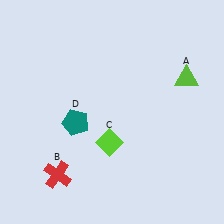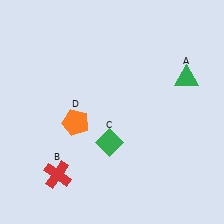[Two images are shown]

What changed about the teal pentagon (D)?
In Image 1, D is teal. In Image 2, it changed to orange.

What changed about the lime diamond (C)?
In Image 1, C is lime. In Image 2, it changed to green.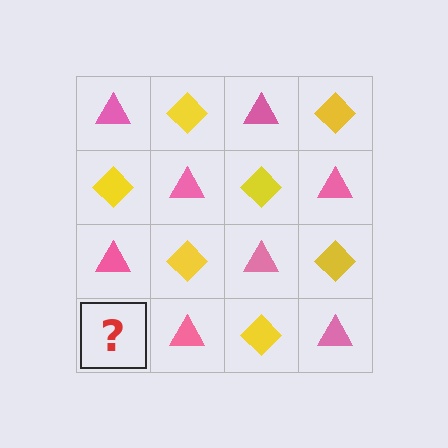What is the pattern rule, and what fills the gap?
The rule is that it alternates pink triangle and yellow diamond in a checkerboard pattern. The gap should be filled with a yellow diamond.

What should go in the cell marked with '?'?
The missing cell should contain a yellow diamond.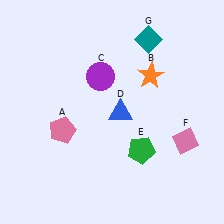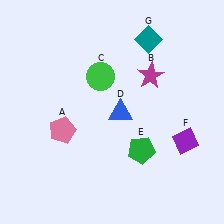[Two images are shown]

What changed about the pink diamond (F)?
In Image 1, F is pink. In Image 2, it changed to purple.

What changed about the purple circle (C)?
In Image 1, C is purple. In Image 2, it changed to green.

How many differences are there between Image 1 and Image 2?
There are 3 differences between the two images.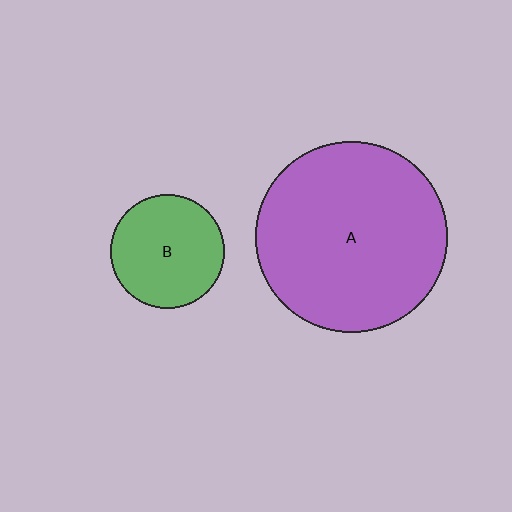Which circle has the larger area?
Circle A (purple).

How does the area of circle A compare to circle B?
Approximately 2.8 times.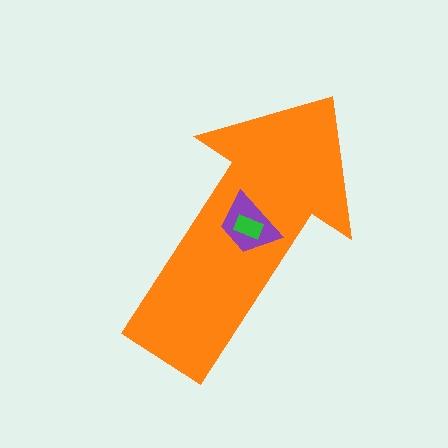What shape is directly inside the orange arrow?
The purple trapezoid.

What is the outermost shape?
The orange arrow.